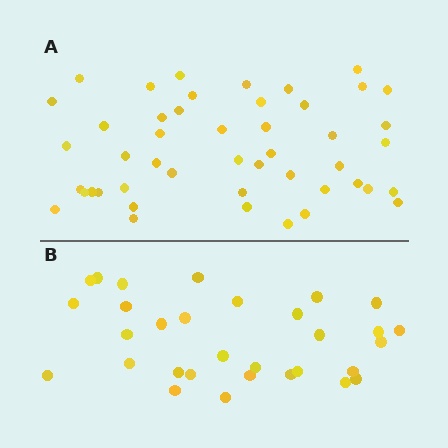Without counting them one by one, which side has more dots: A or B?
Region A (the top region) has more dots.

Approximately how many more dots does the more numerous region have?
Region A has approximately 15 more dots than region B.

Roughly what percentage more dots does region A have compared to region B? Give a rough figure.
About 50% more.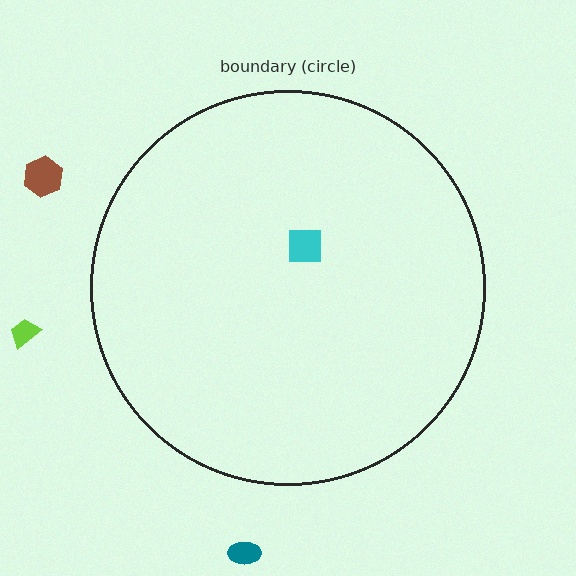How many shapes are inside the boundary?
1 inside, 3 outside.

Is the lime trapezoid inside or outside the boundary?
Outside.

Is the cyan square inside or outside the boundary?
Inside.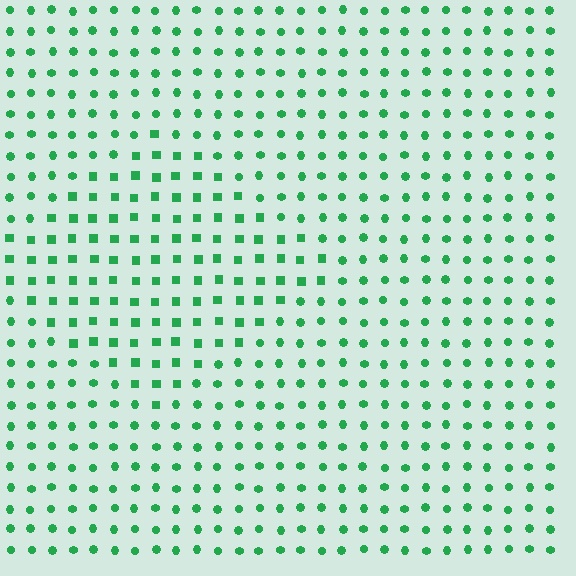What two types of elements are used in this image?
The image uses squares inside the diamond region and circles outside it.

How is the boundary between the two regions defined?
The boundary is defined by a change in element shape: squares inside vs. circles outside. All elements share the same color and spacing.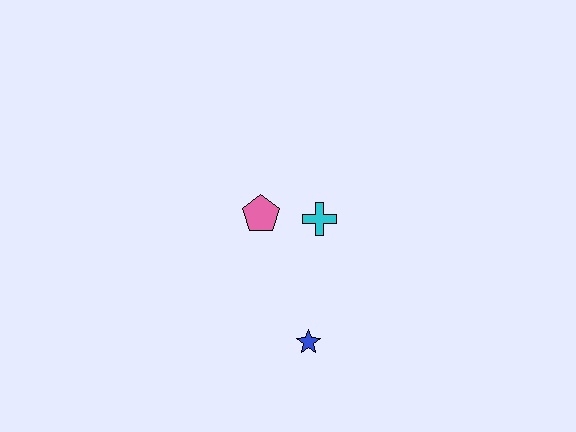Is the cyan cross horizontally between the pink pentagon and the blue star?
No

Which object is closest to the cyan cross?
The pink pentagon is closest to the cyan cross.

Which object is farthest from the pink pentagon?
The blue star is farthest from the pink pentagon.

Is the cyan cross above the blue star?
Yes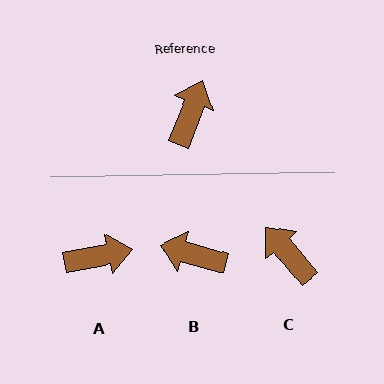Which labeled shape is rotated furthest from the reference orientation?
B, about 95 degrees away.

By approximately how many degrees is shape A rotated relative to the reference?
Approximately 58 degrees clockwise.